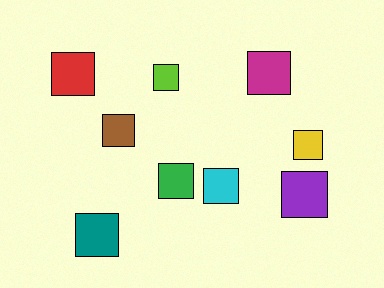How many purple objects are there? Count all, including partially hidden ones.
There is 1 purple object.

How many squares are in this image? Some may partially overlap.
There are 9 squares.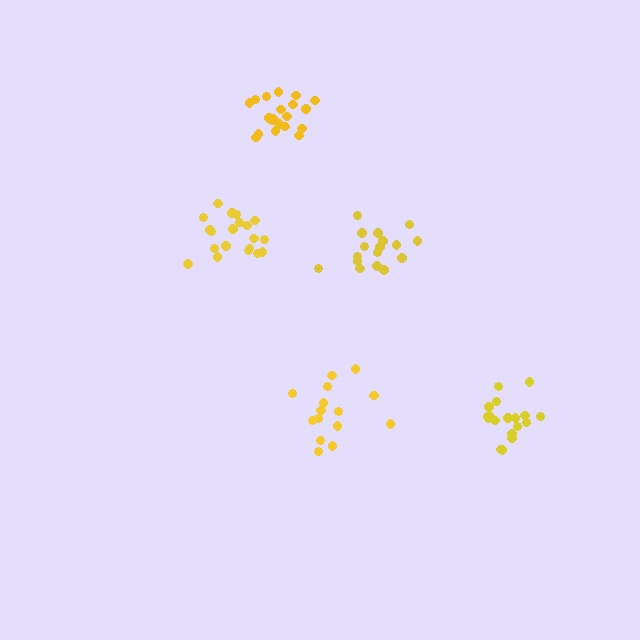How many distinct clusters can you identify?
There are 5 distinct clusters.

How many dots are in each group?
Group 1: 21 dots, Group 2: 18 dots, Group 3: 17 dots, Group 4: 21 dots, Group 5: 15 dots (92 total).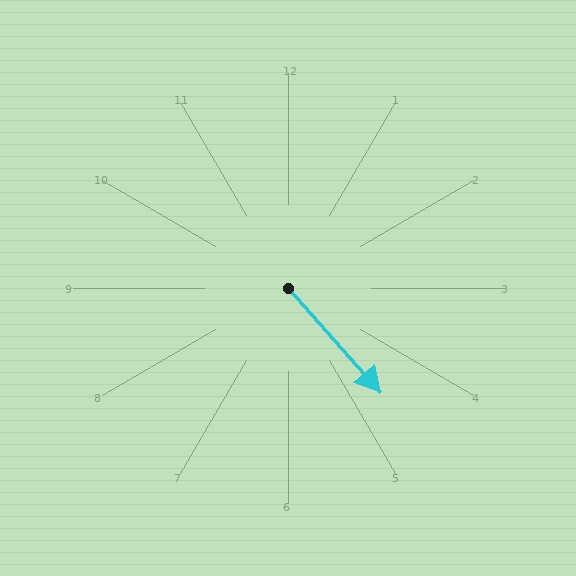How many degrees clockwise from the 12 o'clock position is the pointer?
Approximately 139 degrees.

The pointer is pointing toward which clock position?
Roughly 5 o'clock.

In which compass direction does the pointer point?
Southeast.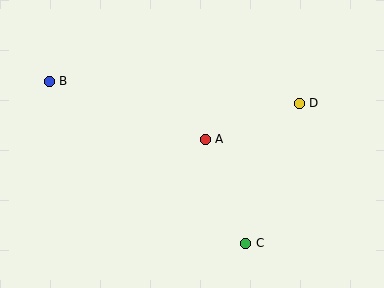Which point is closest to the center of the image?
Point A at (205, 140) is closest to the center.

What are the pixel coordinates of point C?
Point C is at (246, 243).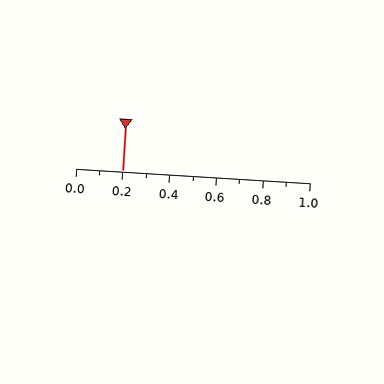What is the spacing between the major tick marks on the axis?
The major ticks are spaced 0.2 apart.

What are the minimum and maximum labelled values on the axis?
The axis runs from 0.0 to 1.0.